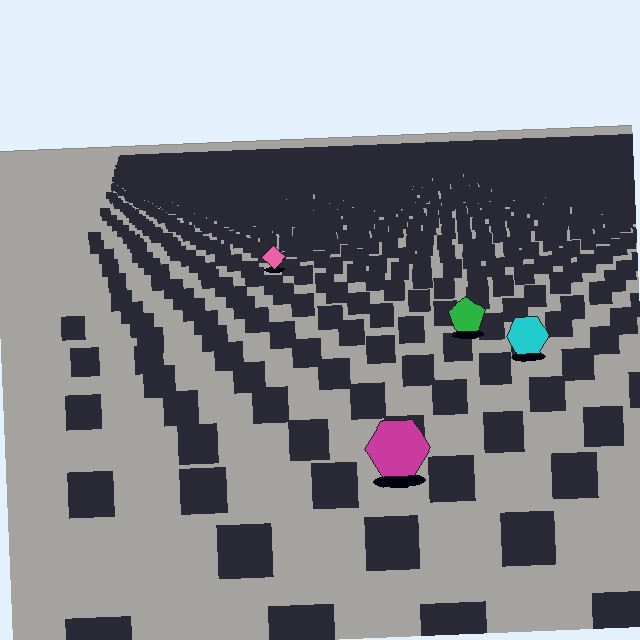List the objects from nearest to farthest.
From nearest to farthest: the magenta hexagon, the cyan hexagon, the green pentagon, the pink diamond.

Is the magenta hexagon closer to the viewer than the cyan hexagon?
Yes. The magenta hexagon is closer — you can tell from the texture gradient: the ground texture is coarser near it.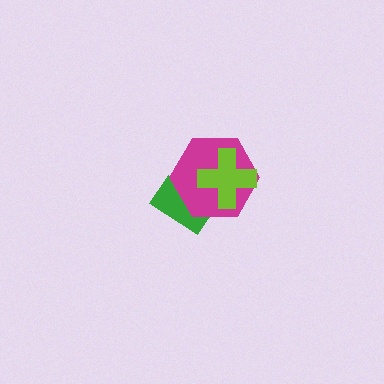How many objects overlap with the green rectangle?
2 objects overlap with the green rectangle.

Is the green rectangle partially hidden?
Yes, it is partially covered by another shape.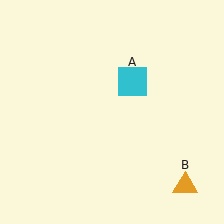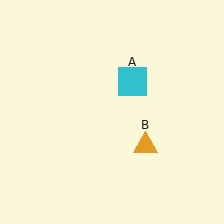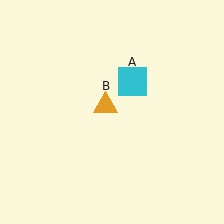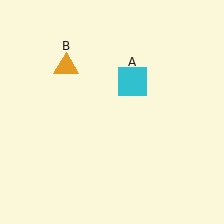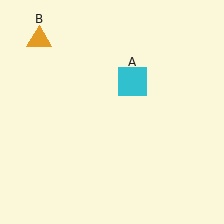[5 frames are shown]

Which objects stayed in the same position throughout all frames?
Cyan square (object A) remained stationary.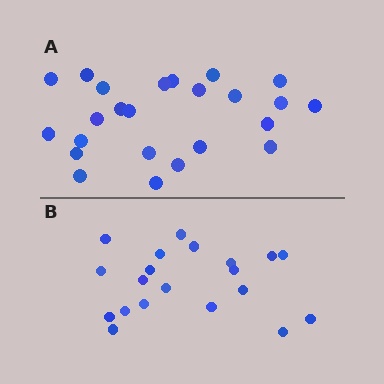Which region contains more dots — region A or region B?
Region A (the top region) has more dots.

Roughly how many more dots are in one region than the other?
Region A has about 4 more dots than region B.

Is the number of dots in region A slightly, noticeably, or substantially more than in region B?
Region A has only slightly more — the two regions are fairly close. The ratio is roughly 1.2 to 1.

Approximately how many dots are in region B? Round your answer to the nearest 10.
About 20 dots.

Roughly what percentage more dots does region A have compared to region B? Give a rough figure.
About 20% more.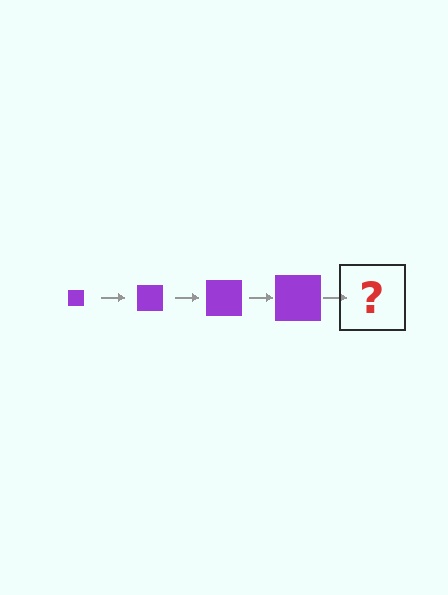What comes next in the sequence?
The next element should be a purple square, larger than the previous one.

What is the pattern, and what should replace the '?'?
The pattern is that the square gets progressively larger each step. The '?' should be a purple square, larger than the previous one.